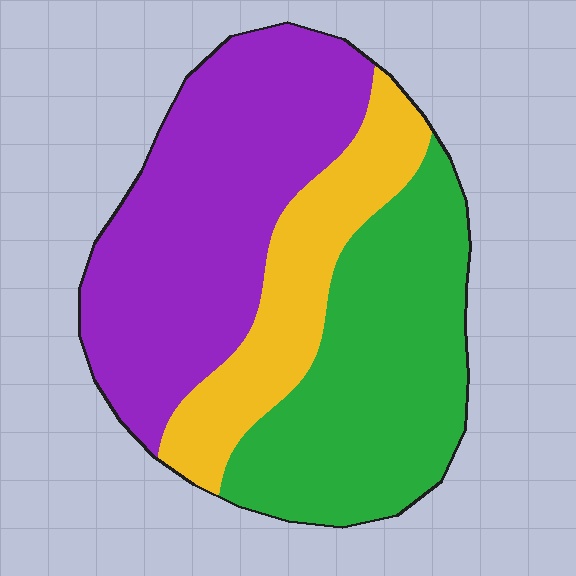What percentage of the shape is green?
Green takes up between a quarter and a half of the shape.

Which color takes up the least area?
Yellow, at roughly 20%.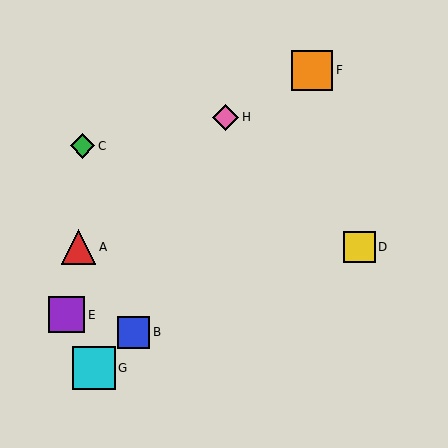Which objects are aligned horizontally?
Objects A, D are aligned horizontally.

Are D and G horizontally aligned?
No, D is at y≈247 and G is at y≈368.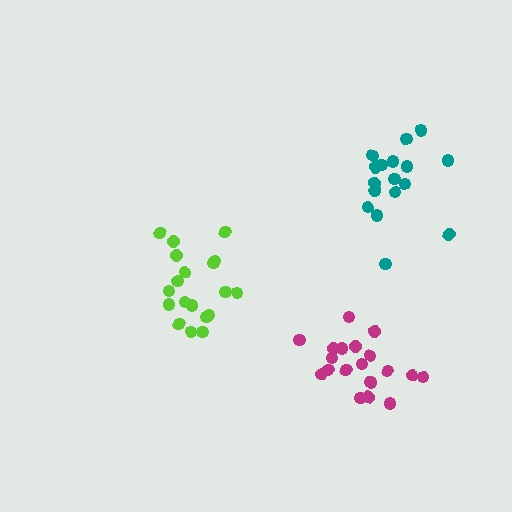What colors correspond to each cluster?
The clusters are colored: lime, magenta, teal.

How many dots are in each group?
Group 1: 19 dots, Group 2: 20 dots, Group 3: 17 dots (56 total).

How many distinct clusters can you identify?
There are 3 distinct clusters.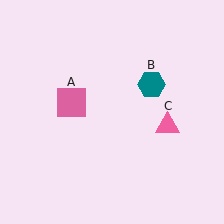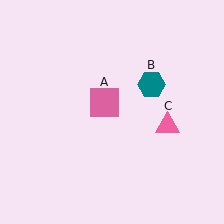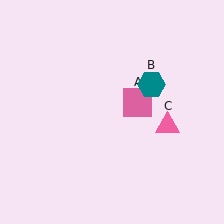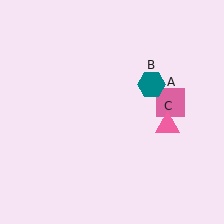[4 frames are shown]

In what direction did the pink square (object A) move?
The pink square (object A) moved right.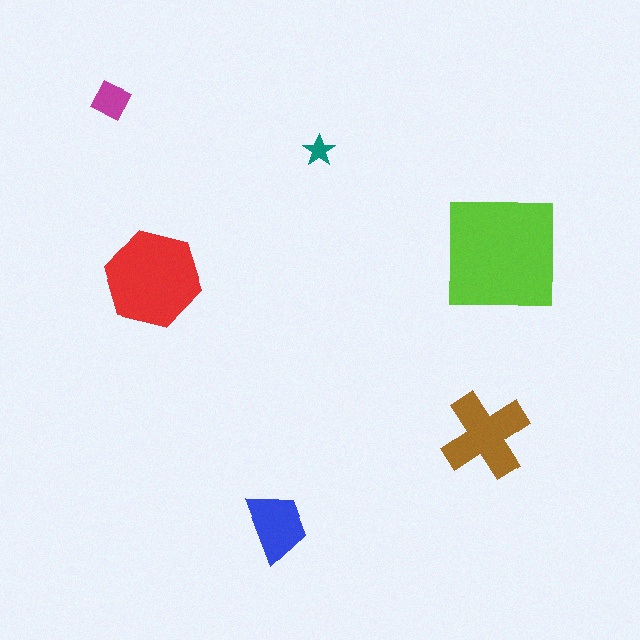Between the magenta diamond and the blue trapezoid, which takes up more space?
The blue trapezoid.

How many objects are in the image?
There are 6 objects in the image.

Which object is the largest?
The lime square.